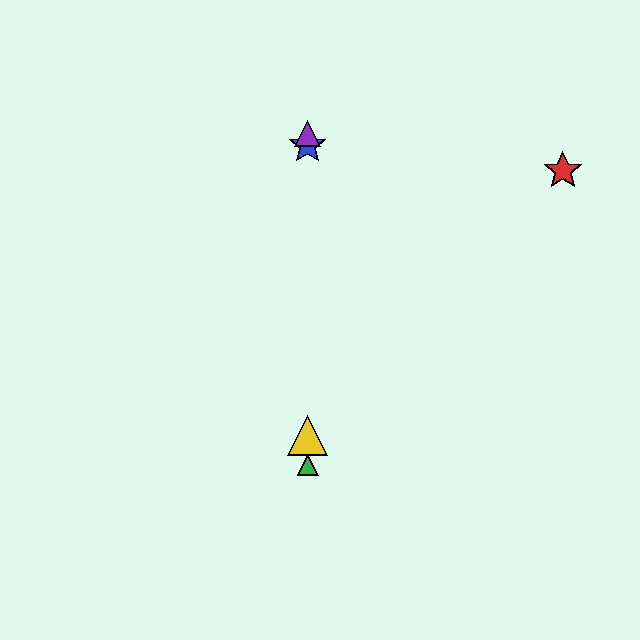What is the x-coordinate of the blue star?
The blue star is at x≈308.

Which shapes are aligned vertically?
The blue star, the green triangle, the yellow triangle, the purple triangle are aligned vertically.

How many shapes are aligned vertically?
4 shapes (the blue star, the green triangle, the yellow triangle, the purple triangle) are aligned vertically.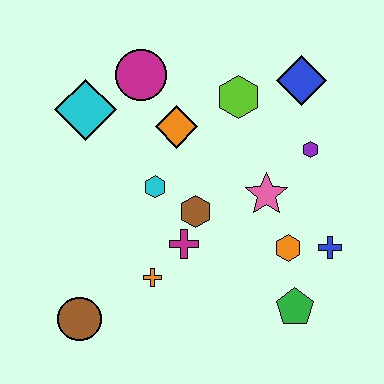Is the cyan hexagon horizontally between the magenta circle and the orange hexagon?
Yes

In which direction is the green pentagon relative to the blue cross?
The green pentagon is below the blue cross.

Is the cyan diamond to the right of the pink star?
No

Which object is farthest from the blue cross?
The cyan diamond is farthest from the blue cross.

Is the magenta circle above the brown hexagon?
Yes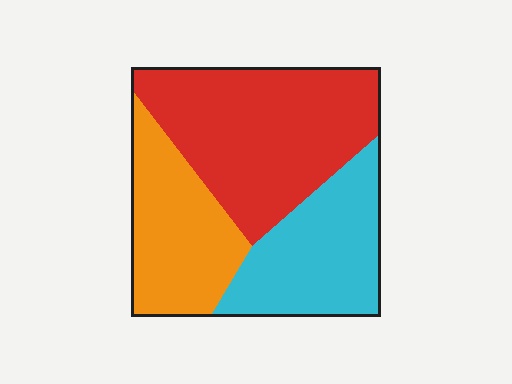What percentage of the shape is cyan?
Cyan takes up about one quarter (1/4) of the shape.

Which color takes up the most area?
Red, at roughly 45%.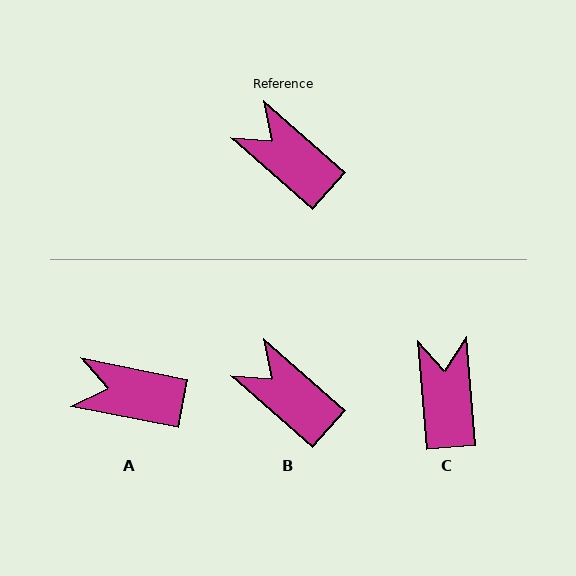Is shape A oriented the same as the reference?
No, it is off by about 30 degrees.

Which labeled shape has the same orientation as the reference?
B.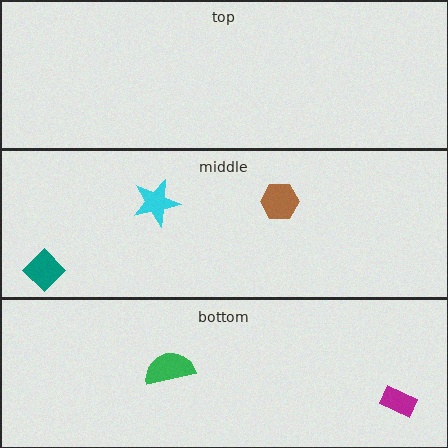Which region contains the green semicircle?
The bottom region.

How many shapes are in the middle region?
3.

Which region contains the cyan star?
The middle region.